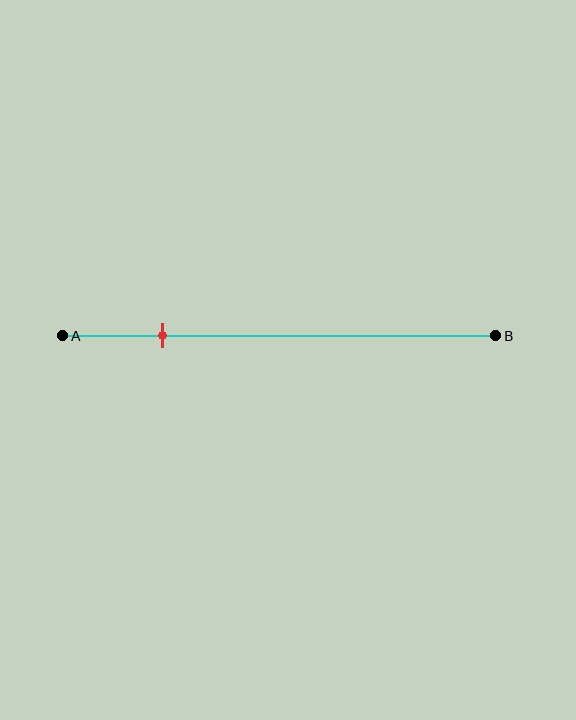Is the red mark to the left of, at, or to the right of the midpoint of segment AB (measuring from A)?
The red mark is to the left of the midpoint of segment AB.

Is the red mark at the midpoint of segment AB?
No, the mark is at about 25% from A, not at the 50% midpoint.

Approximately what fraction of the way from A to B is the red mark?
The red mark is approximately 25% of the way from A to B.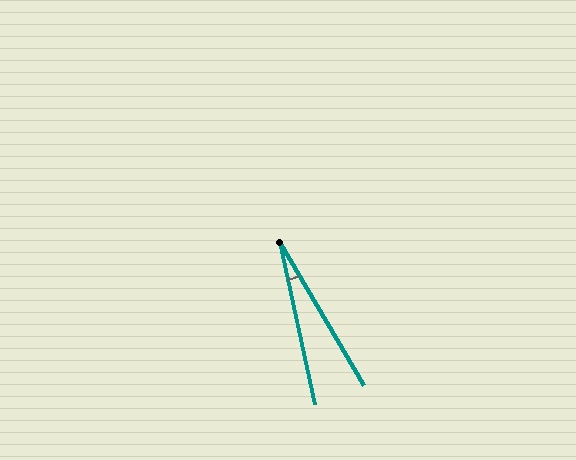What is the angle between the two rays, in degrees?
Approximately 18 degrees.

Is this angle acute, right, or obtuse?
It is acute.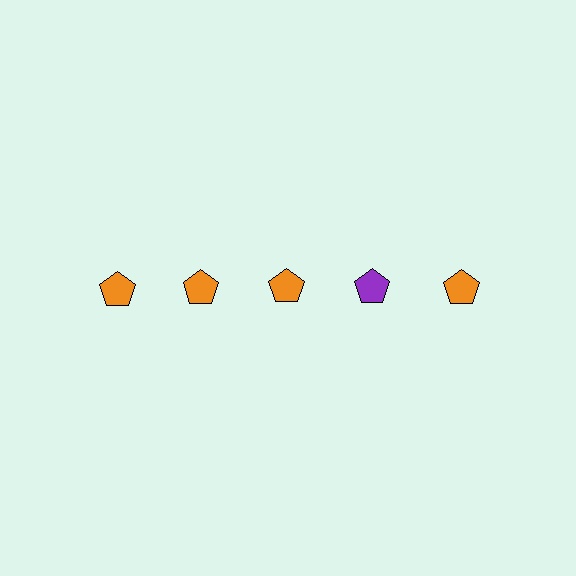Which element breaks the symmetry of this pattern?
The purple pentagon in the top row, second from right column breaks the symmetry. All other shapes are orange pentagons.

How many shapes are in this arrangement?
There are 5 shapes arranged in a grid pattern.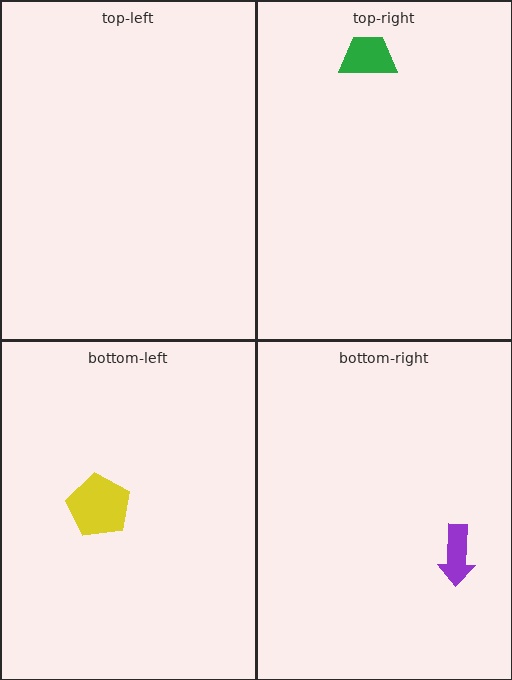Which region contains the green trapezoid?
The top-right region.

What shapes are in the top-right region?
The green trapezoid.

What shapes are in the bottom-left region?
The yellow pentagon.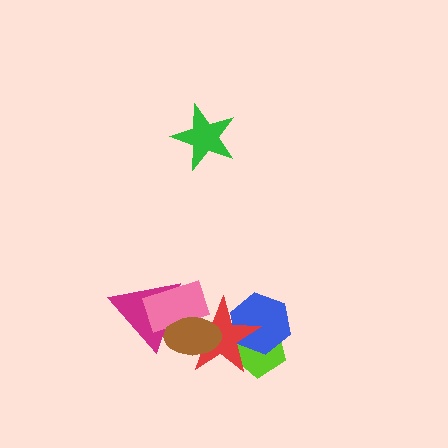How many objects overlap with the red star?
4 objects overlap with the red star.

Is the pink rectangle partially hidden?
Yes, it is partially covered by another shape.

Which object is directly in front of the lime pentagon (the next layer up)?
The blue hexagon is directly in front of the lime pentagon.